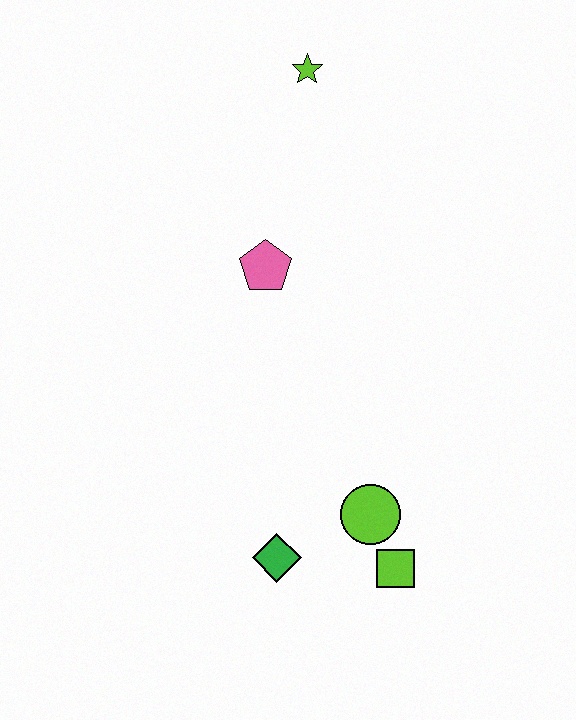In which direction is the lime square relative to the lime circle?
The lime square is below the lime circle.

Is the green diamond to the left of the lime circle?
Yes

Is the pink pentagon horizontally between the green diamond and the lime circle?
No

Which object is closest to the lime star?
The pink pentagon is closest to the lime star.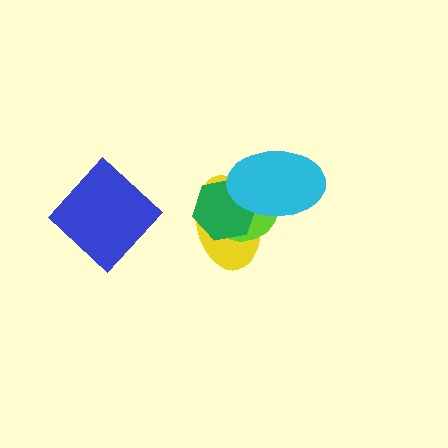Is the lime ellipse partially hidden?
Yes, it is partially covered by another shape.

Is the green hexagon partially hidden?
Yes, it is partially covered by another shape.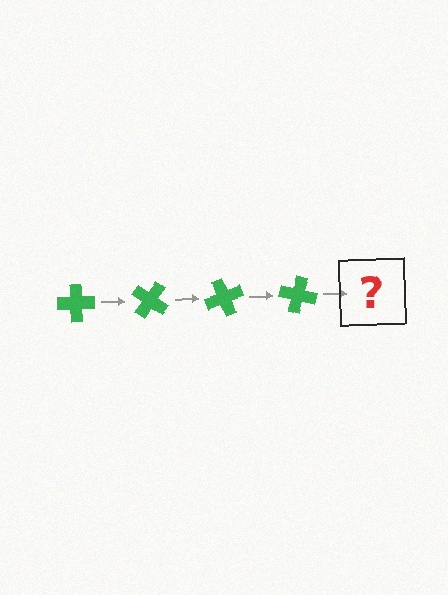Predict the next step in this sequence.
The next step is a green cross rotated 140 degrees.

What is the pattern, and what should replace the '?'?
The pattern is that the cross rotates 35 degrees each step. The '?' should be a green cross rotated 140 degrees.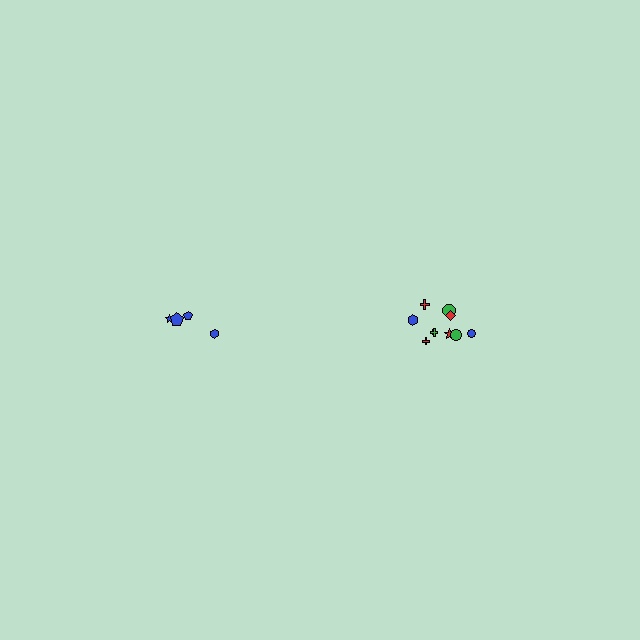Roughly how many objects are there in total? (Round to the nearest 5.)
Roughly 15 objects in total.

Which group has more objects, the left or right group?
The right group.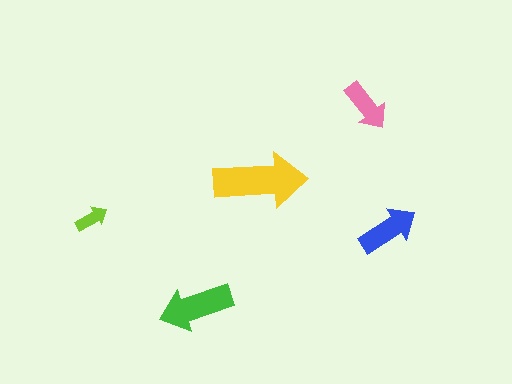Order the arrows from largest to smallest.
the yellow one, the green one, the blue one, the pink one, the lime one.